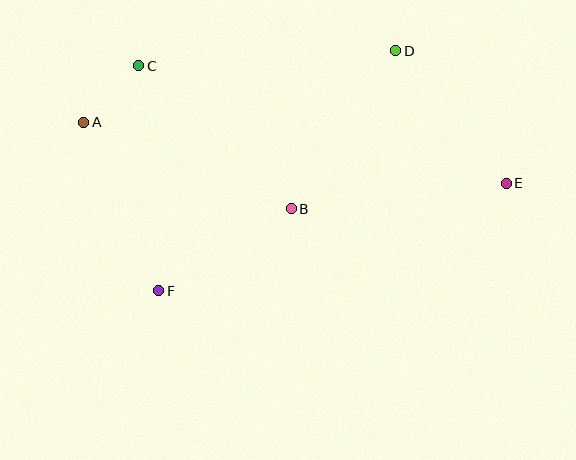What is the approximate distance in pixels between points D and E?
The distance between D and E is approximately 173 pixels.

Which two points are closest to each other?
Points A and C are closest to each other.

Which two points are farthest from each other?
Points A and E are farthest from each other.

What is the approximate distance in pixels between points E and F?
The distance between E and F is approximately 364 pixels.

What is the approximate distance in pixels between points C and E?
The distance between C and E is approximately 386 pixels.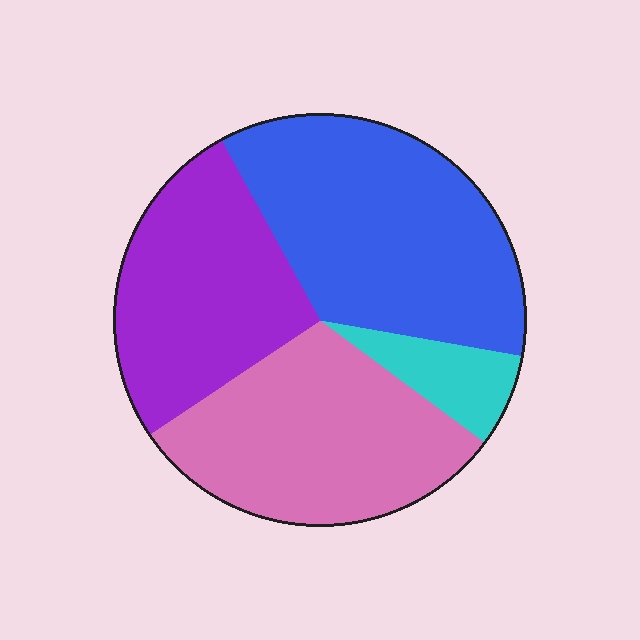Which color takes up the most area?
Blue, at roughly 35%.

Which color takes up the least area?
Cyan, at roughly 5%.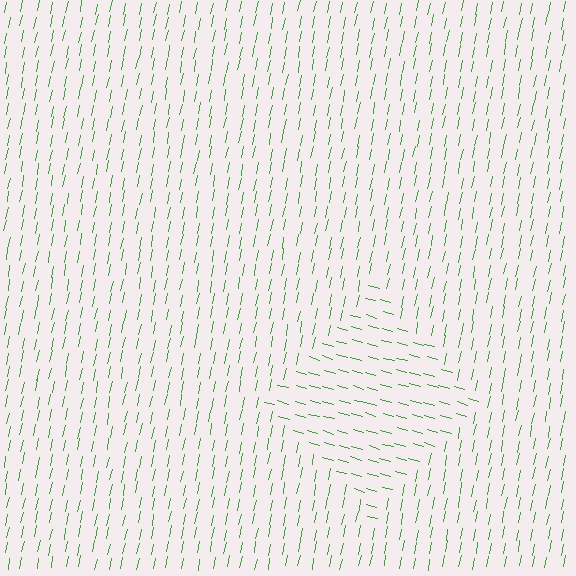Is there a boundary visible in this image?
Yes, there is a texture boundary formed by a change in line orientation.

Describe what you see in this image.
The image is filled with small green line segments. A diamond region in the image has lines oriented differently from the surrounding lines, creating a visible texture boundary.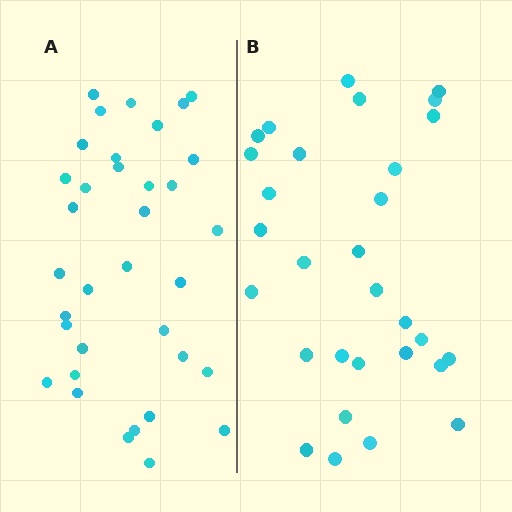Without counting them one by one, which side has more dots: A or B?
Region A (the left region) has more dots.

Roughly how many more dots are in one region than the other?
Region A has about 5 more dots than region B.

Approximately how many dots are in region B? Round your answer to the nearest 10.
About 30 dots.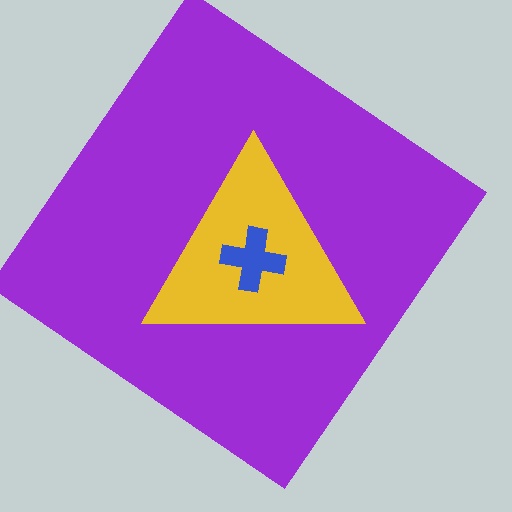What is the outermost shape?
The purple diamond.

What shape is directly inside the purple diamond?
The yellow triangle.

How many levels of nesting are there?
3.